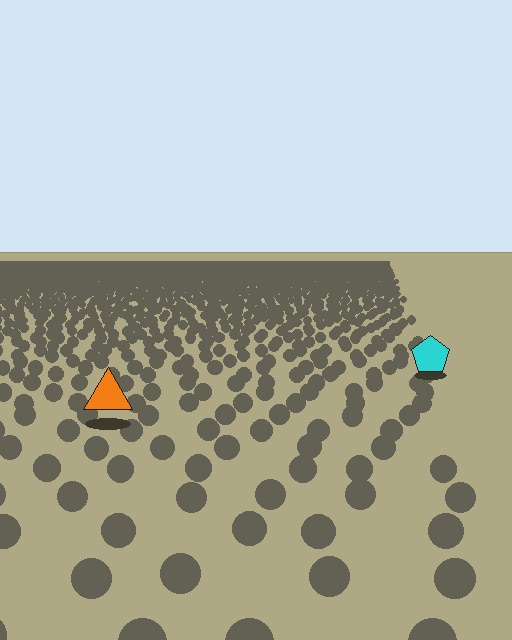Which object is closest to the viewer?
The orange triangle is closest. The texture marks near it are larger and more spread out.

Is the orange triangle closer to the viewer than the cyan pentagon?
Yes. The orange triangle is closer — you can tell from the texture gradient: the ground texture is coarser near it.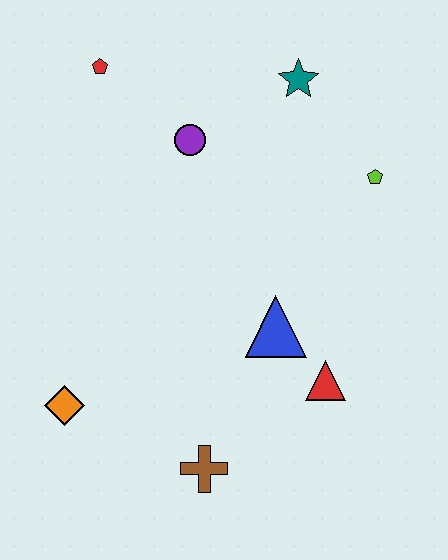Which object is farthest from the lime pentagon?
The orange diamond is farthest from the lime pentagon.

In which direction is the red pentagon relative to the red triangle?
The red pentagon is above the red triangle.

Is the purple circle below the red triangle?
No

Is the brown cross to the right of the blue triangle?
No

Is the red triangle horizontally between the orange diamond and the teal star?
No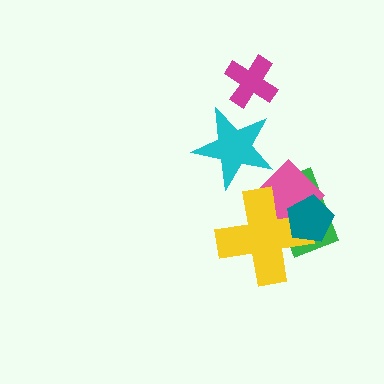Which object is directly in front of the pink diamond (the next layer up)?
The yellow cross is directly in front of the pink diamond.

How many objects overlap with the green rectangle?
3 objects overlap with the green rectangle.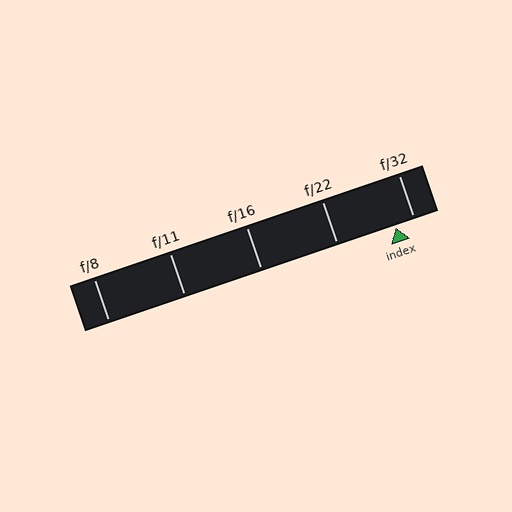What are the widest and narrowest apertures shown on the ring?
The widest aperture shown is f/8 and the narrowest is f/32.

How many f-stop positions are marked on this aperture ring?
There are 5 f-stop positions marked.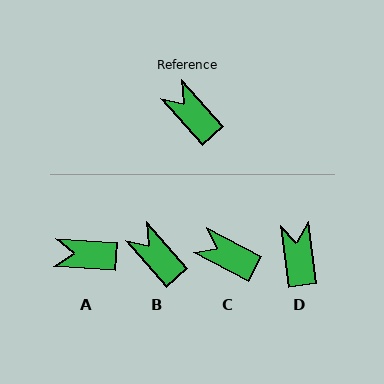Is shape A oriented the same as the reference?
No, it is off by about 45 degrees.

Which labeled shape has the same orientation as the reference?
B.